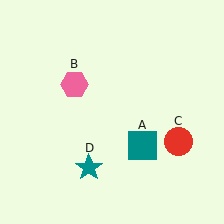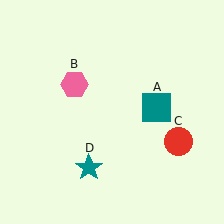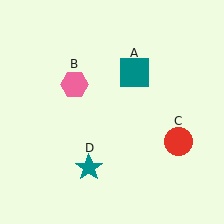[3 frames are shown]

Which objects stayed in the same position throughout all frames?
Pink hexagon (object B) and red circle (object C) and teal star (object D) remained stationary.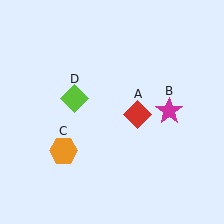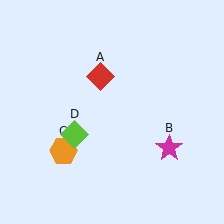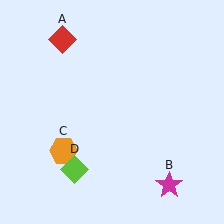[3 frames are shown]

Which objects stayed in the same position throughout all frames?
Orange hexagon (object C) remained stationary.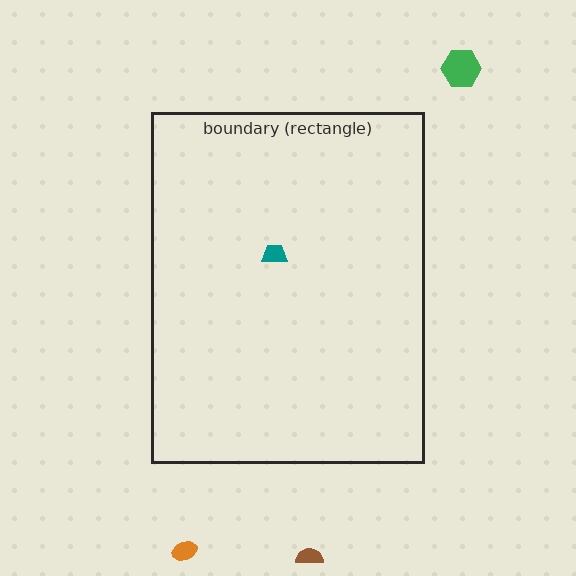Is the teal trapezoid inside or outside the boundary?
Inside.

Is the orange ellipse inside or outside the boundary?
Outside.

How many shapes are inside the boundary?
1 inside, 3 outside.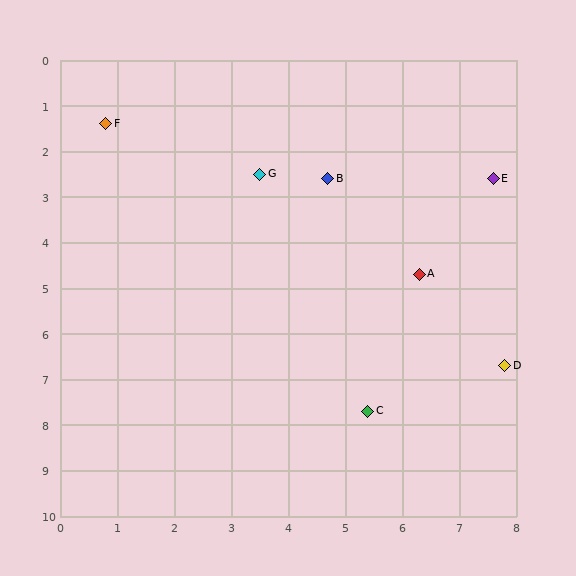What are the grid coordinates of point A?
Point A is at approximately (6.3, 4.7).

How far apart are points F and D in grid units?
Points F and D are about 8.8 grid units apart.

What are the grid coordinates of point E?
Point E is at approximately (7.6, 2.6).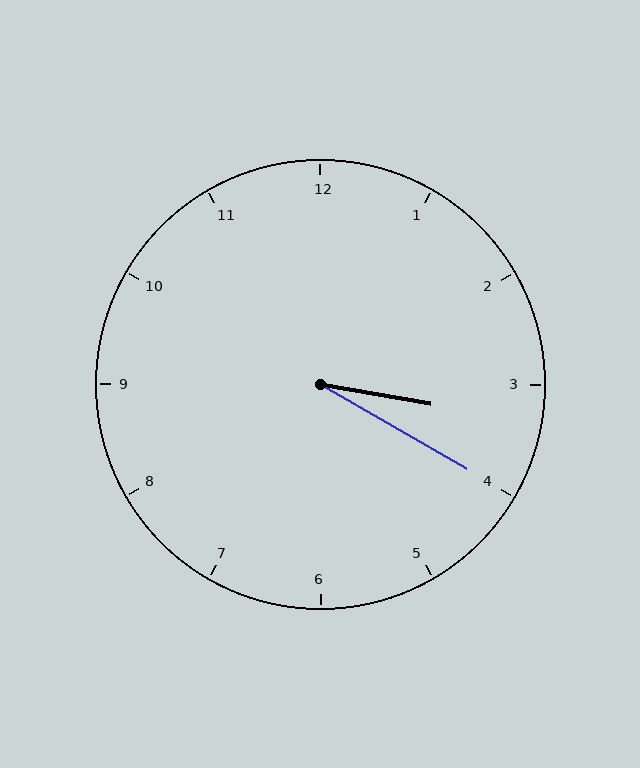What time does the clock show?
3:20.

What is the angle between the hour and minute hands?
Approximately 20 degrees.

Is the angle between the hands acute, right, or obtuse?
It is acute.